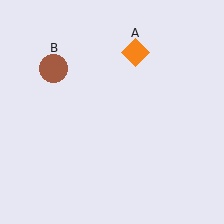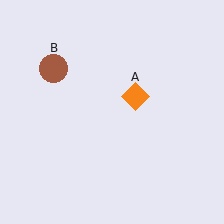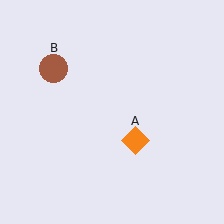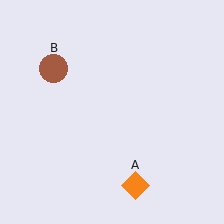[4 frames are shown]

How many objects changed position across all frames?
1 object changed position: orange diamond (object A).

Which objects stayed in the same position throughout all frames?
Brown circle (object B) remained stationary.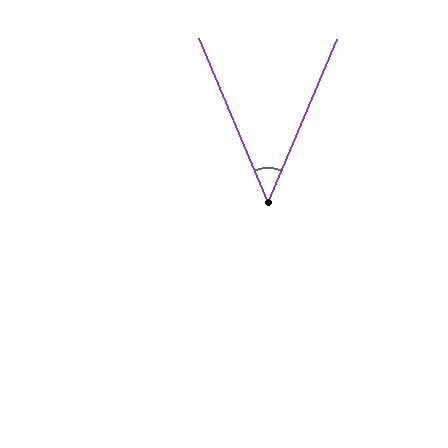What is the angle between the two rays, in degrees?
Approximately 46 degrees.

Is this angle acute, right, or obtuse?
It is acute.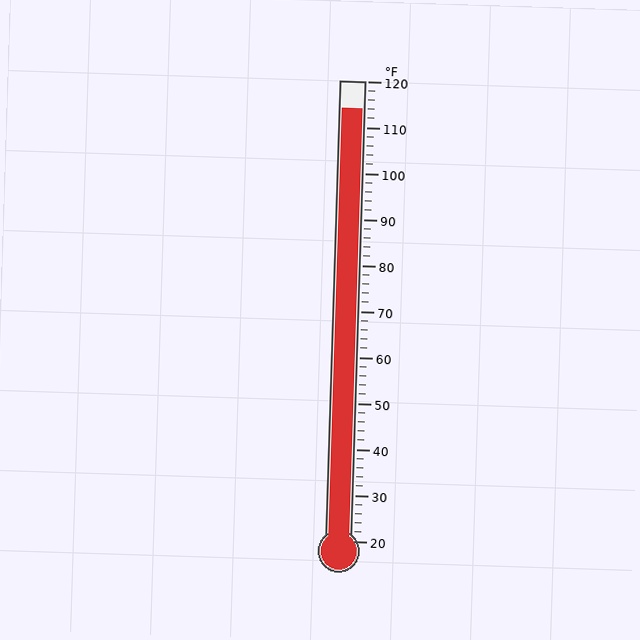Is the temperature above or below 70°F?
The temperature is above 70°F.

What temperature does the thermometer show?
The thermometer shows approximately 114°F.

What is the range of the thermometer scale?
The thermometer scale ranges from 20°F to 120°F.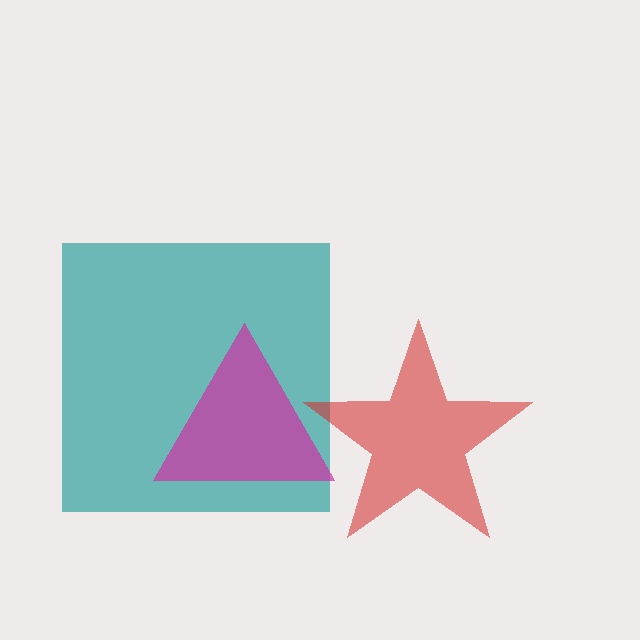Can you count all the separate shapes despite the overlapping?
Yes, there are 3 separate shapes.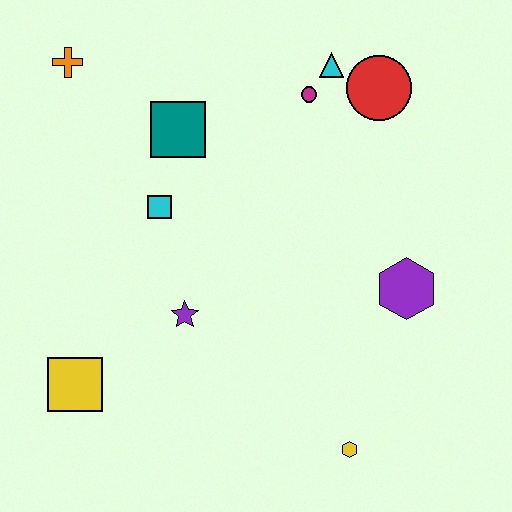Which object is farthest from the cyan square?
The yellow hexagon is farthest from the cyan square.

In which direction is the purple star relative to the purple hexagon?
The purple star is to the left of the purple hexagon.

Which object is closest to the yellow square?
The purple star is closest to the yellow square.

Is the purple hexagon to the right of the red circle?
Yes